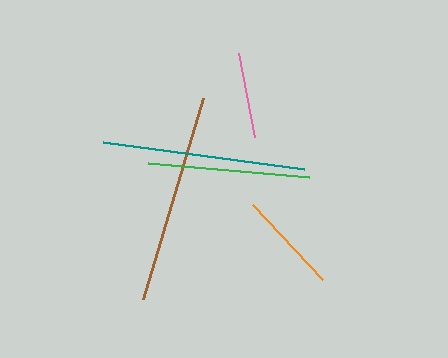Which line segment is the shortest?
The pink line is the shortest at approximately 85 pixels.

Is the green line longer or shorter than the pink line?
The green line is longer than the pink line.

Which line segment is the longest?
The brown line is the longest at approximately 210 pixels.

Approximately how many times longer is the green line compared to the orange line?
The green line is approximately 1.6 times the length of the orange line.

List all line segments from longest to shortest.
From longest to shortest: brown, teal, green, orange, pink.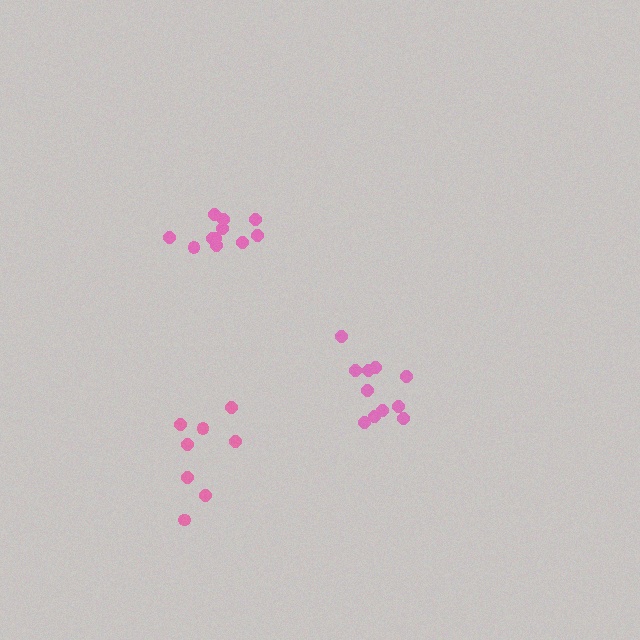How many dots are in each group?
Group 1: 11 dots, Group 2: 11 dots, Group 3: 8 dots (30 total).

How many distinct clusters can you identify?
There are 3 distinct clusters.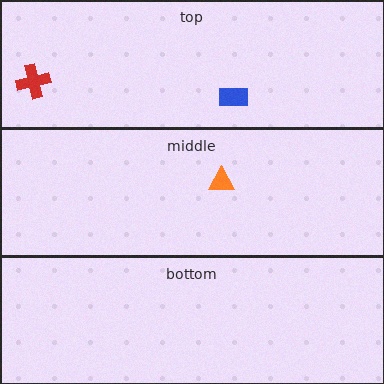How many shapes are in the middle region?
1.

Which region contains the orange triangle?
The middle region.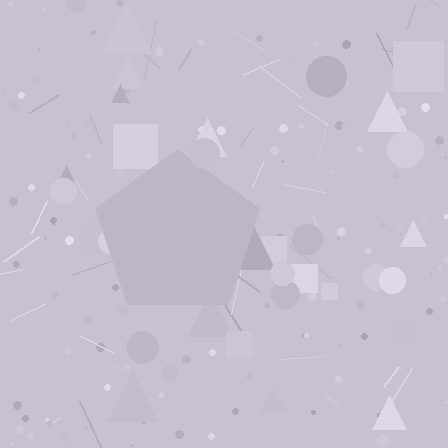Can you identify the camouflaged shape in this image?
The camouflaged shape is a pentagon.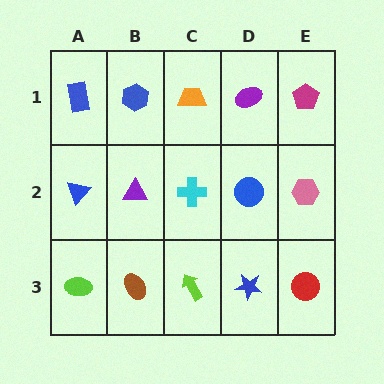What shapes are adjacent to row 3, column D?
A blue circle (row 2, column D), a lime arrow (row 3, column C), a red circle (row 3, column E).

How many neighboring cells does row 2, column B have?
4.